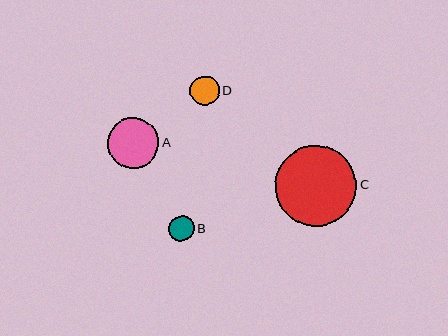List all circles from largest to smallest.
From largest to smallest: C, A, D, B.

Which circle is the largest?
Circle C is the largest with a size of approximately 81 pixels.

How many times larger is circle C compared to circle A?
Circle C is approximately 1.6 times the size of circle A.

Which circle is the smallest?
Circle B is the smallest with a size of approximately 25 pixels.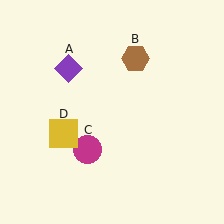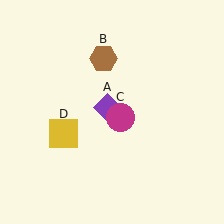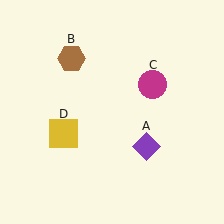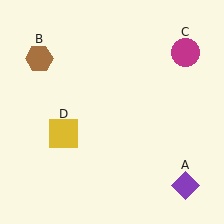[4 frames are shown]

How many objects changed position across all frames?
3 objects changed position: purple diamond (object A), brown hexagon (object B), magenta circle (object C).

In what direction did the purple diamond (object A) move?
The purple diamond (object A) moved down and to the right.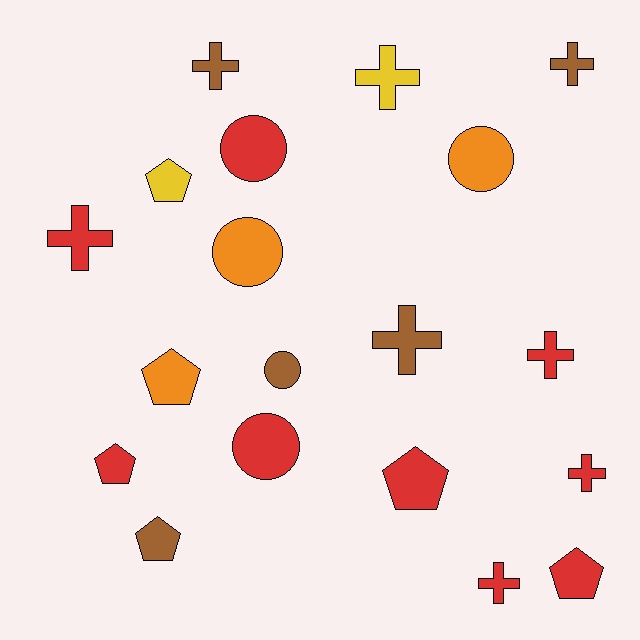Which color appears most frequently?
Red, with 9 objects.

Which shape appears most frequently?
Cross, with 8 objects.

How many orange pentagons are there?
There is 1 orange pentagon.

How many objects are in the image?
There are 19 objects.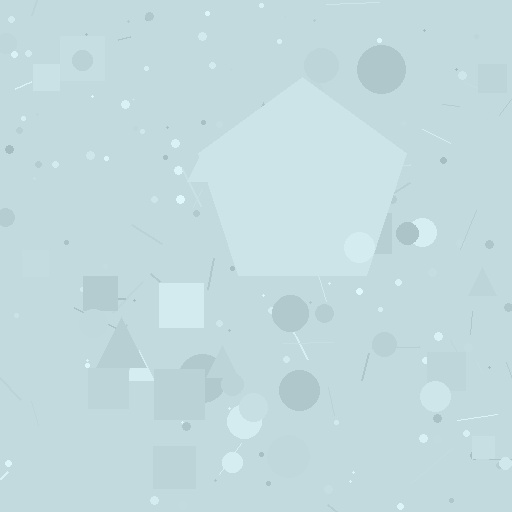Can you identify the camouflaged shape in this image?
The camouflaged shape is a pentagon.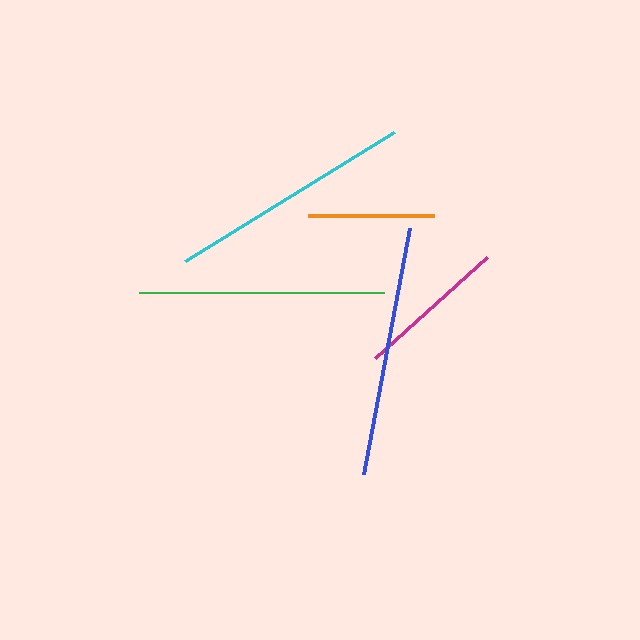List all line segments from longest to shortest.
From longest to shortest: blue, cyan, green, magenta, orange.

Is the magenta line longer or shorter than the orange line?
The magenta line is longer than the orange line.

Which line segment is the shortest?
The orange line is the shortest at approximately 126 pixels.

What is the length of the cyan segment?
The cyan segment is approximately 246 pixels long.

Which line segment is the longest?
The blue line is the longest at approximately 251 pixels.